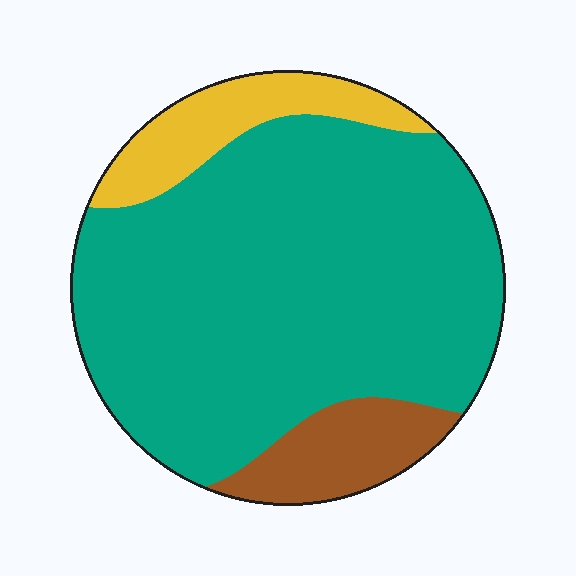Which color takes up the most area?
Teal, at roughly 75%.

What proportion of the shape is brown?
Brown covers around 10% of the shape.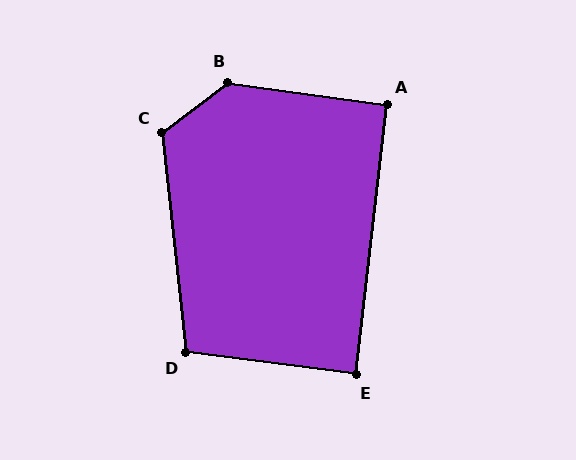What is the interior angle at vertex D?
Approximately 103 degrees (obtuse).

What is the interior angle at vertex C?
Approximately 121 degrees (obtuse).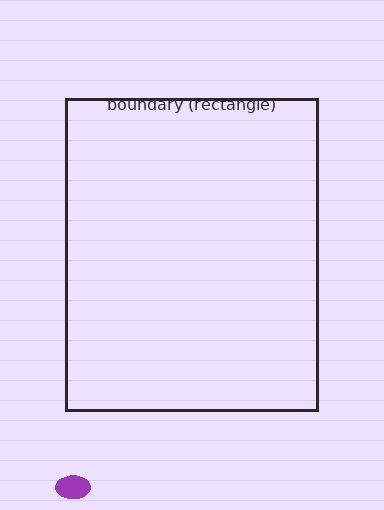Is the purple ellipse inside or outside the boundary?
Outside.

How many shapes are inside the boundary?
0 inside, 1 outside.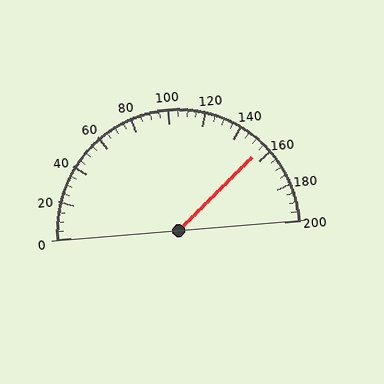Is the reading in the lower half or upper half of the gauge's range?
The reading is in the upper half of the range (0 to 200).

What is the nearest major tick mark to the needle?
The nearest major tick mark is 160.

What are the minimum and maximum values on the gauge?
The gauge ranges from 0 to 200.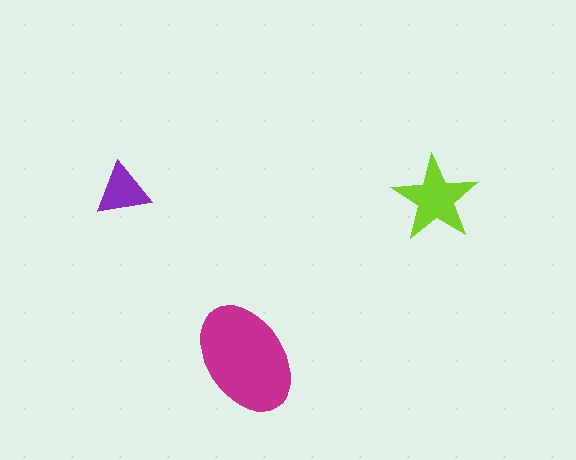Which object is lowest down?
The magenta ellipse is bottommost.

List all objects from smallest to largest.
The purple triangle, the lime star, the magenta ellipse.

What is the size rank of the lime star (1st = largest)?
2nd.